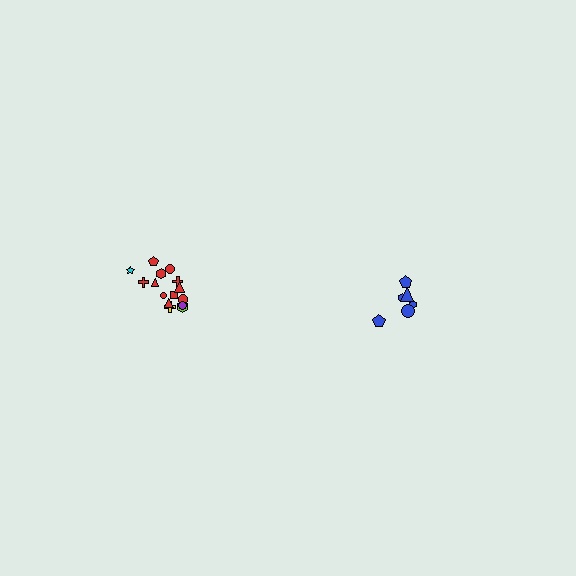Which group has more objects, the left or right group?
The left group.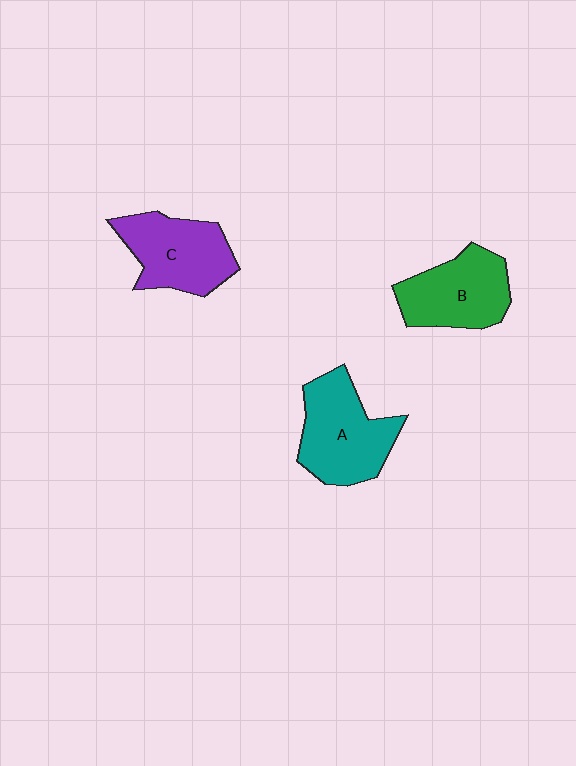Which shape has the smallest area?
Shape B (green).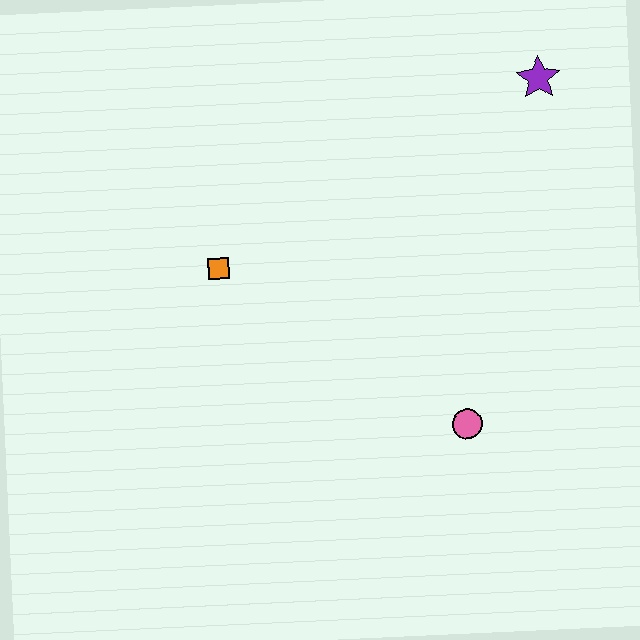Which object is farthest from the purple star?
The orange square is farthest from the purple star.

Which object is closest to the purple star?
The pink circle is closest to the purple star.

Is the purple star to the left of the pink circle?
No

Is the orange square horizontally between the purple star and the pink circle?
No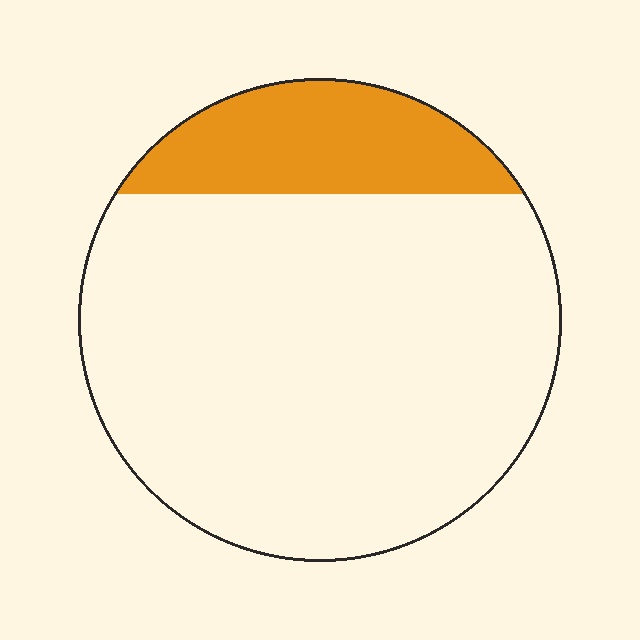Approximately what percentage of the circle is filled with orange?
Approximately 20%.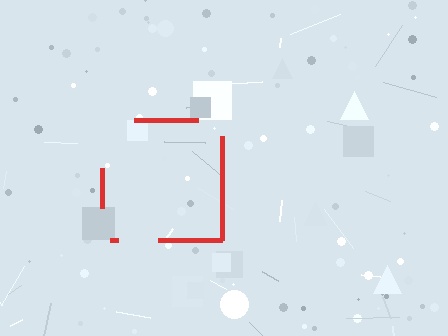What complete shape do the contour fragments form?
The contour fragments form a square.